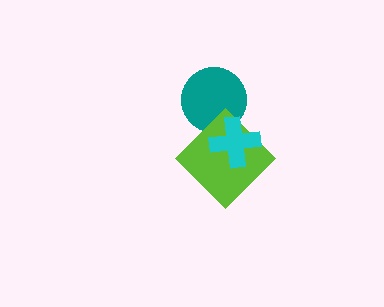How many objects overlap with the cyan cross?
2 objects overlap with the cyan cross.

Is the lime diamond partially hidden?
Yes, it is partially covered by another shape.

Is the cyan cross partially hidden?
No, no other shape covers it.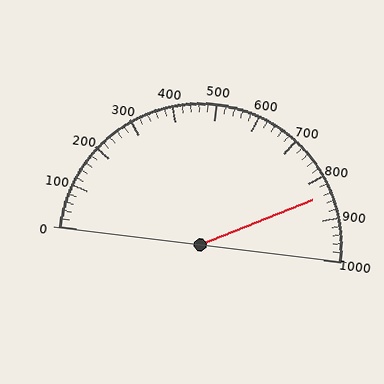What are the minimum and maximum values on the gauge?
The gauge ranges from 0 to 1000.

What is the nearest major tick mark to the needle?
The nearest major tick mark is 800.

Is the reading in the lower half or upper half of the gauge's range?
The reading is in the upper half of the range (0 to 1000).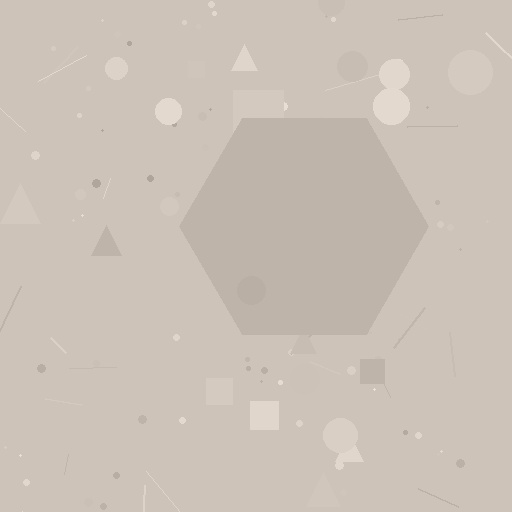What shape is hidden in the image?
A hexagon is hidden in the image.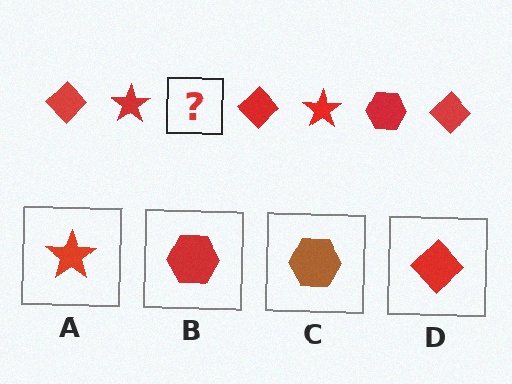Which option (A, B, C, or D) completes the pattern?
B.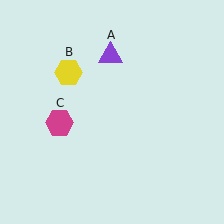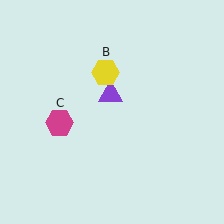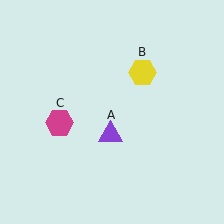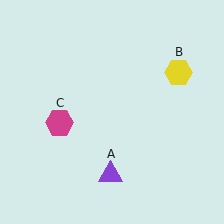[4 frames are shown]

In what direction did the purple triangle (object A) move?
The purple triangle (object A) moved down.